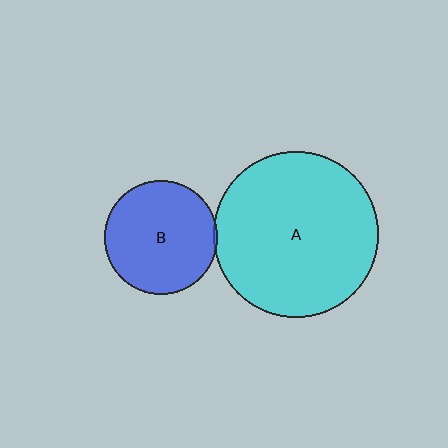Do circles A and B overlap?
Yes.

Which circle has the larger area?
Circle A (cyan).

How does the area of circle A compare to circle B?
Approximately 2.1 times.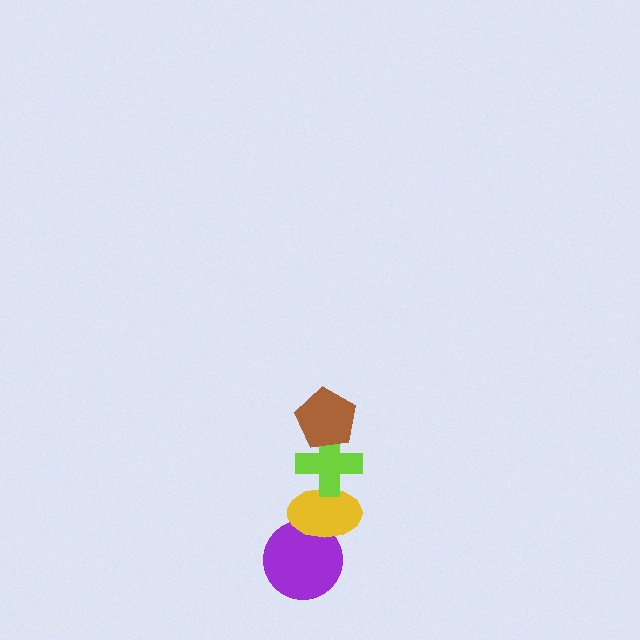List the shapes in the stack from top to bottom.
From top to bottom: the brown pentagon, the lime cross, the yellow ellipse, the purple circle.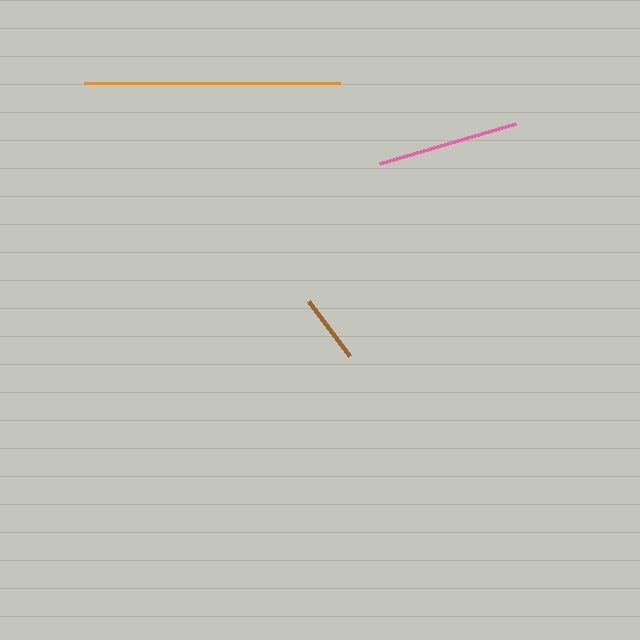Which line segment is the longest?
The orange line is the longest at approximately 256 pixels.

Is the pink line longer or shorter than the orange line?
The orange line is longer than the pink line.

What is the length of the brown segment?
The brown segment is approximately 68 pixels long.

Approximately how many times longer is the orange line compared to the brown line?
The orange line is approximately 3.8 times the length of the brown line.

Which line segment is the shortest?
The brown line is the shortest at approximately 68 pixels.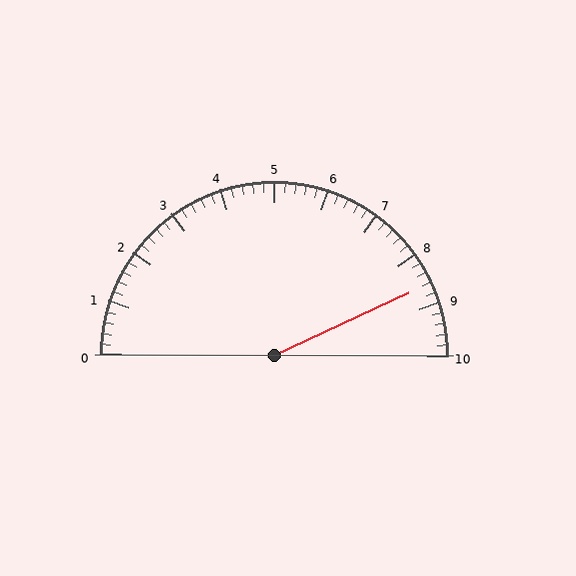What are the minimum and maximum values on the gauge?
The gauge ranges from 0 to 10.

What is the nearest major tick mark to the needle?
The nearest major tick mark is 9.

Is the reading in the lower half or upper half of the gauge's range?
The reading is in the upper half of the range (0 to 10).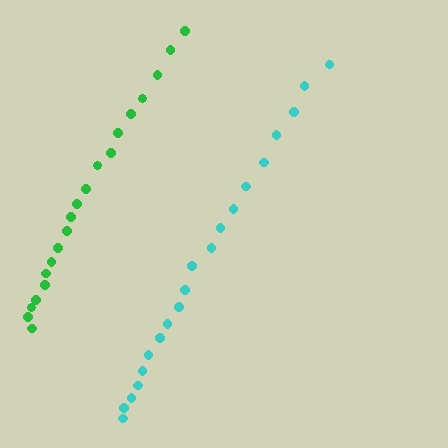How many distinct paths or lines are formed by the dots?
There are 2 distinct paths.